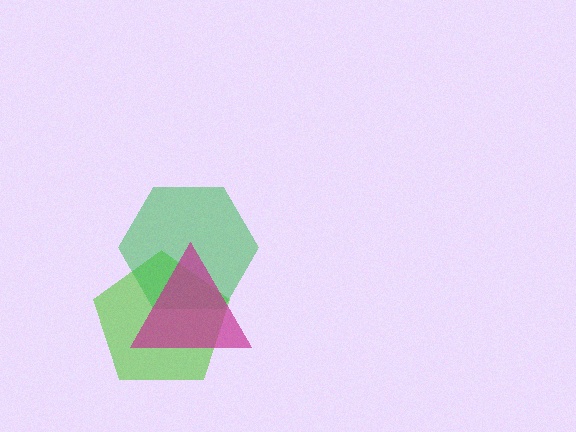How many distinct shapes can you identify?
There are 3 distinct shapes: a lime pentagon, a green hexagon, a magenta triangle.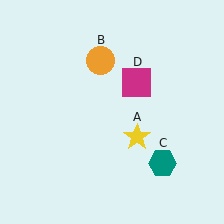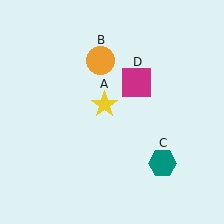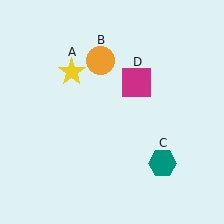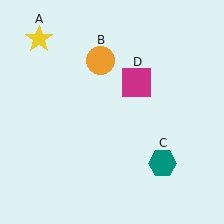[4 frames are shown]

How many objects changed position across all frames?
1 object changed position: yellow star (object A).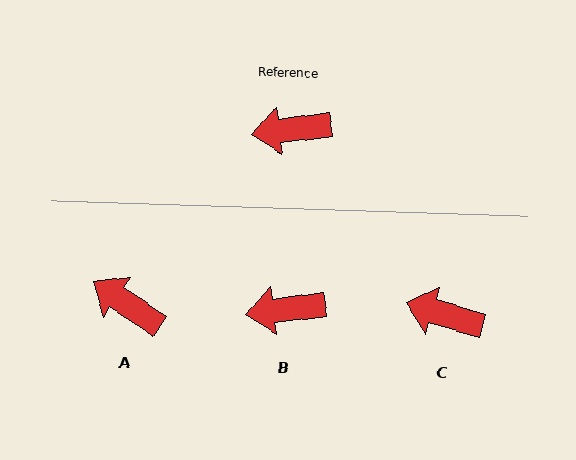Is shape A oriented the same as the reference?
No, it is off by about 41 degrees.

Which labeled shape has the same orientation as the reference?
B.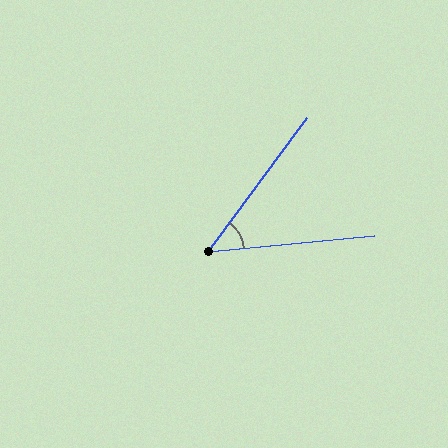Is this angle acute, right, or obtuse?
It is acute.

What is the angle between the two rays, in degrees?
Approximately 48 degrees.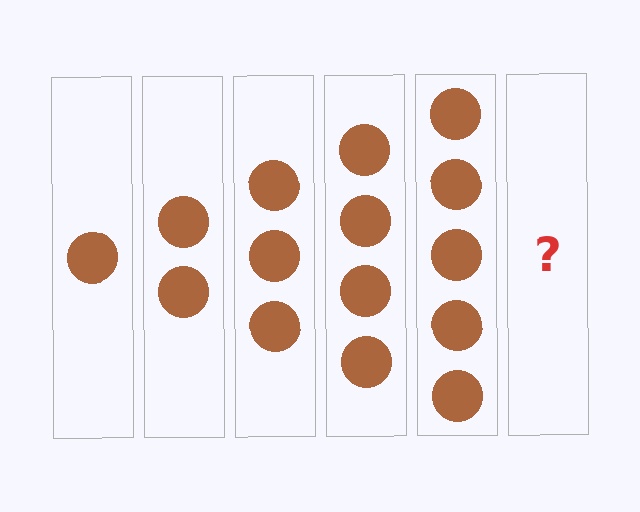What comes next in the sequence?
The next element should be 6 circles.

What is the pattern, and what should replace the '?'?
The pattern is that each step adds one more circle. The '?' should be 6 circles.